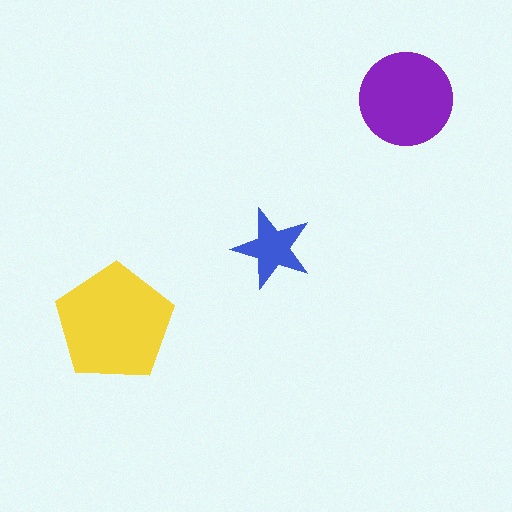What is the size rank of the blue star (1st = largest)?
3rd.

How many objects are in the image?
There are 3 objects in the image.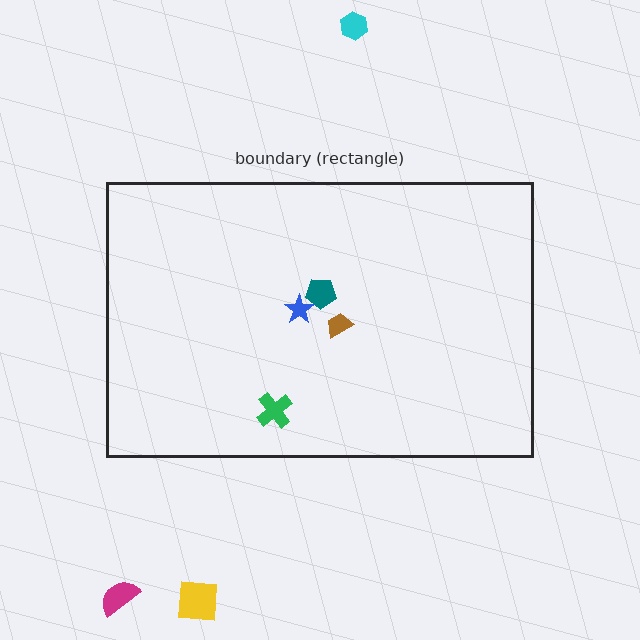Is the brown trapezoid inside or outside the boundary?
Inside.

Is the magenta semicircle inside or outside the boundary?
Outside.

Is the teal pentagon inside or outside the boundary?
Inside.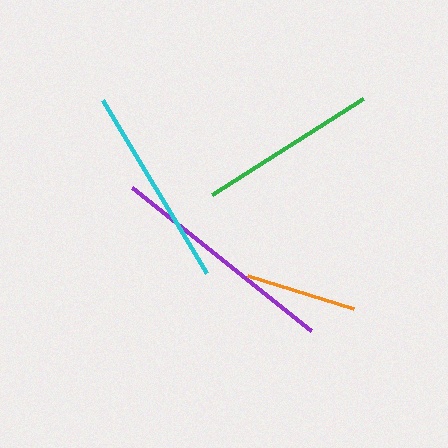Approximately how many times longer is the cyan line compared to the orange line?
The cyan line is approximately 1.8 times the length of the orange line.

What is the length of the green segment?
The green segment is approximately 179 pixels long.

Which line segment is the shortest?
The orange line is the shortest at approximately 111 pixels.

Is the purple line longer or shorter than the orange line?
The purple line is longer than the orange line.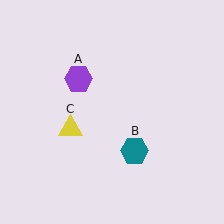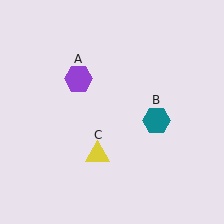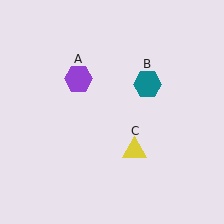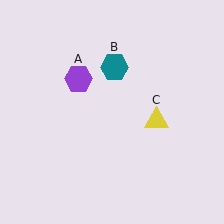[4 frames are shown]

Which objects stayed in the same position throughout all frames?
Purple hexagon (object A) remained stationary.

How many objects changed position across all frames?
2 objects changed position: teal hexagon (object B), yellow triangle (object C).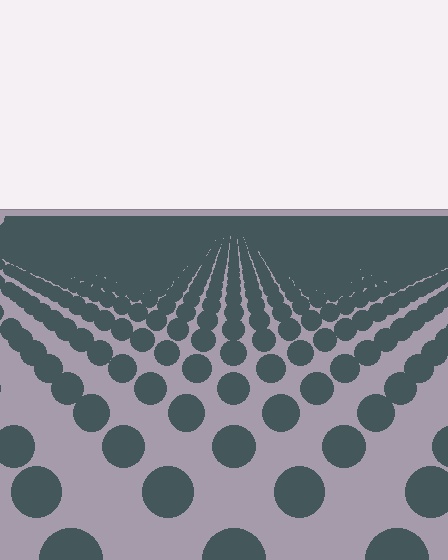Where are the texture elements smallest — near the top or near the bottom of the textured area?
Near the top.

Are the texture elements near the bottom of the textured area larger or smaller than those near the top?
Larger. Near the bottom, elements are closer to the viewer and appear at a bigger on-screen size.